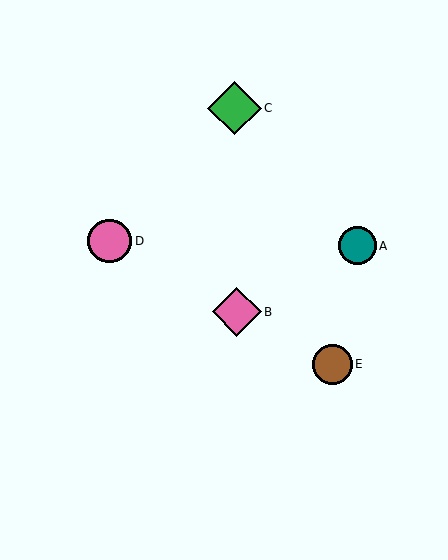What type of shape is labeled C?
Shape C is a green diamond.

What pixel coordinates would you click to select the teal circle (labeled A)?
Click at (358, 246) to select the teal circle A.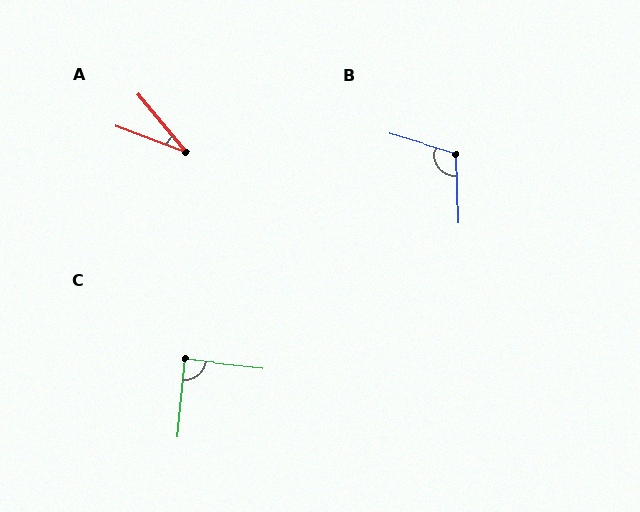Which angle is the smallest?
A, at approximately 30 degrees.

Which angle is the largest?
B, at approximately 109 degrees.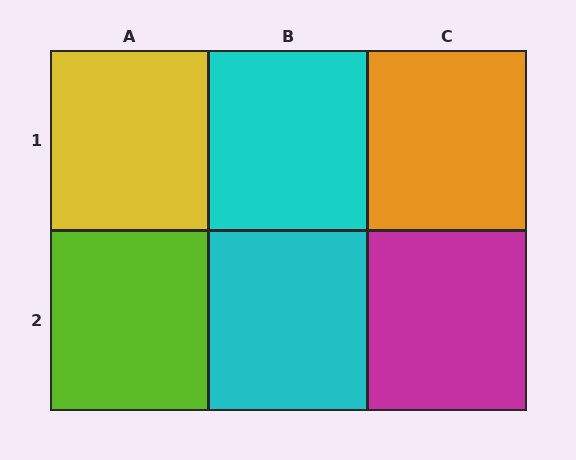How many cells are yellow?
1 cell is yellow.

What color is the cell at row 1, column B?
Cyan.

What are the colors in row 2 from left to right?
Lime, cyan, magenta.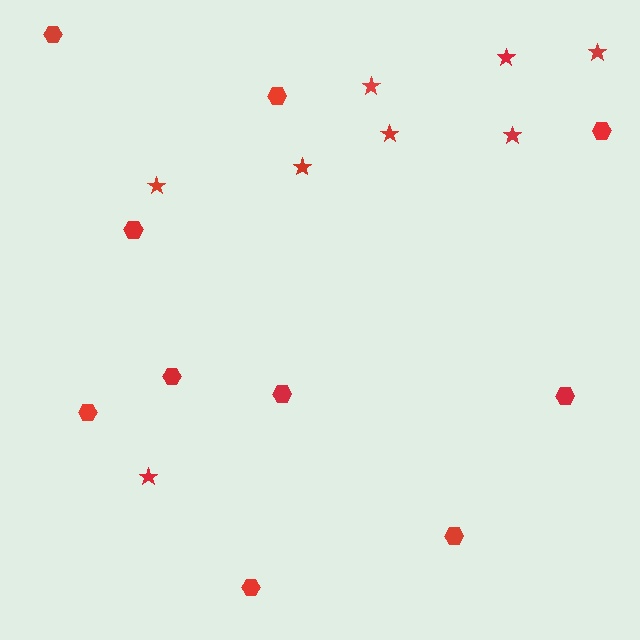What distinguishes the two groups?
There are 2 groups: one group of stars (8) and one group of hexagons (10).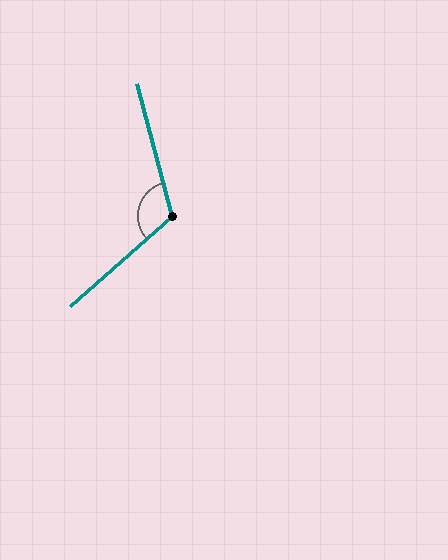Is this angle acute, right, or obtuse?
It is obtuse.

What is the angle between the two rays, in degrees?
Approximately 117 degrees.